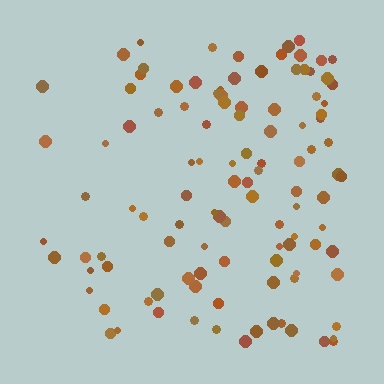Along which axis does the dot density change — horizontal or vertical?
Horizontal.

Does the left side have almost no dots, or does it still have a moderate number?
Still a moderate number, just noticeably fewer than the right.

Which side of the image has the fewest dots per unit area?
The left.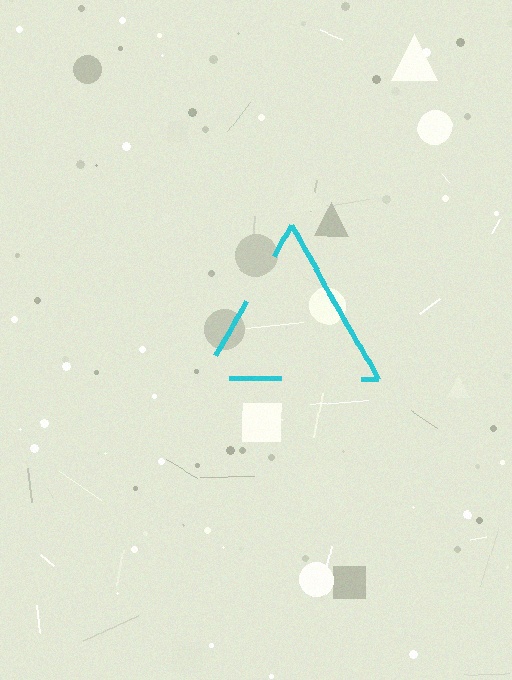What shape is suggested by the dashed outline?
The dashed outline suggests a triangle.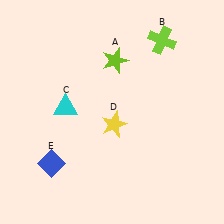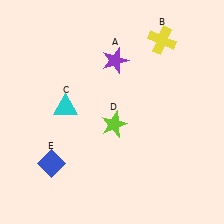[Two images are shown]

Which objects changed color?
A changed from lime to purple. B changed from lime to yellow. D changed from yellow to lime.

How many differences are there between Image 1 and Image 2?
There are 3 differences between the two images.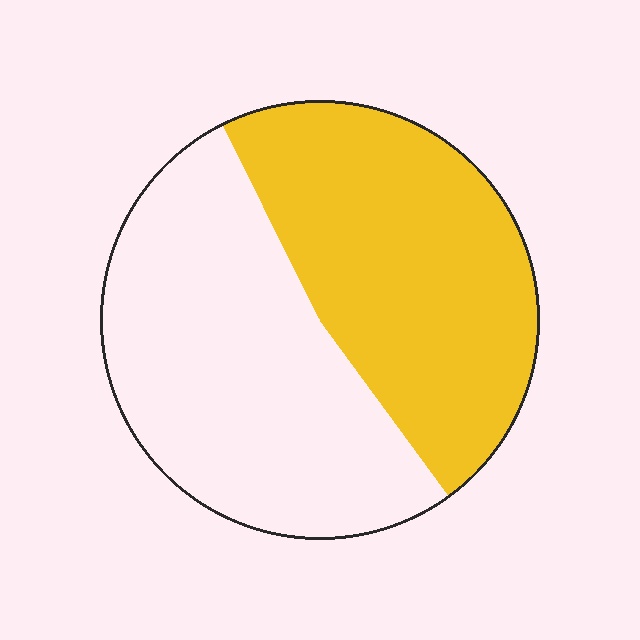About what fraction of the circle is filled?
About one half (1/2).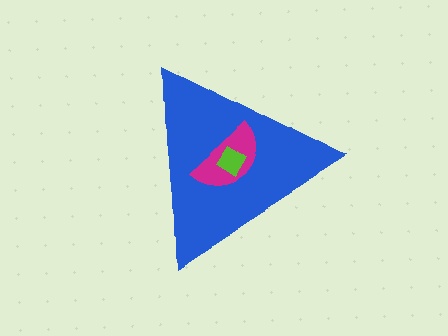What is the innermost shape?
The lime diamond.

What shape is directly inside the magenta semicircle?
The lime diamond.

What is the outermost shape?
The blue triangle.